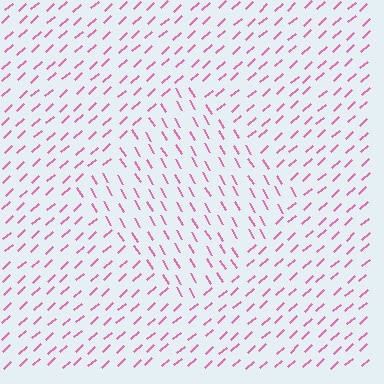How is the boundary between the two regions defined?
The boundary is defined purely by a change in line orientation (approximately 79 degrees difference). All lines are the same color and thickness.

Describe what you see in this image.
The image is filled with small pink line segments. A diamond region in the image has lines oriented differently from the surrounding lines, creating a visible texture boundary.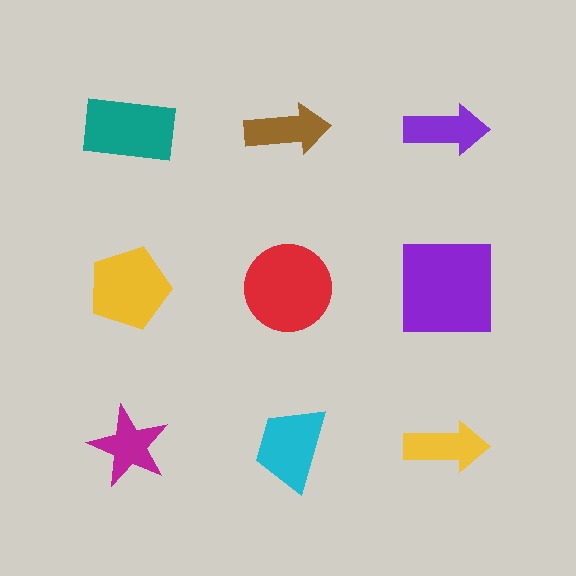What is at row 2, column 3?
A purple square.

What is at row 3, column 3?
A yellow arrow.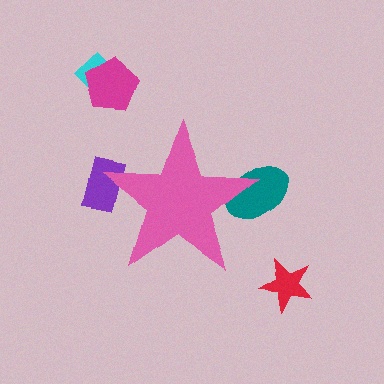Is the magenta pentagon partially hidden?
No, the magenta pentagon is fully visible.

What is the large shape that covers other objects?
A pink star.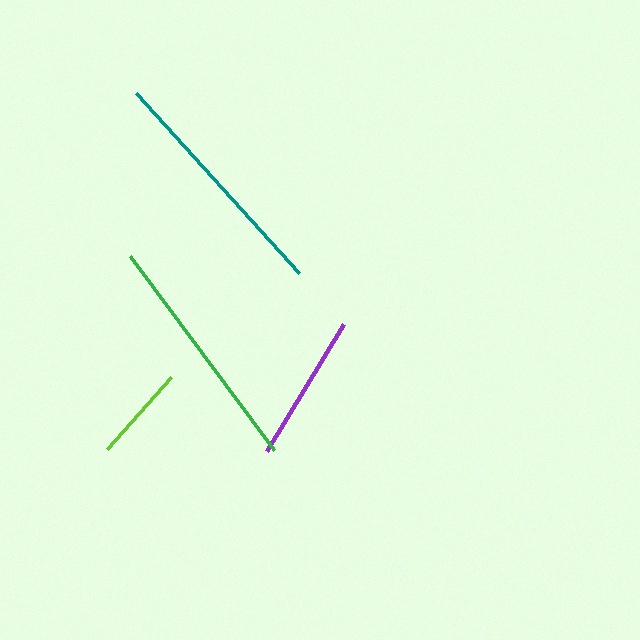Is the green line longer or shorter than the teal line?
The teal line is longer than the green line.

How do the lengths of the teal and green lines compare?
The teal and green lines are approximately the same length.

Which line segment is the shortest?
The lime line is the shortest at approximately 96 pixels.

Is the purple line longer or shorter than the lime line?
The purple line is longer than the lime line.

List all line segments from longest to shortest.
From longest to shortest: teal, green, purple, lime.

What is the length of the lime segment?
The lime segment is approximately 96 pixels long.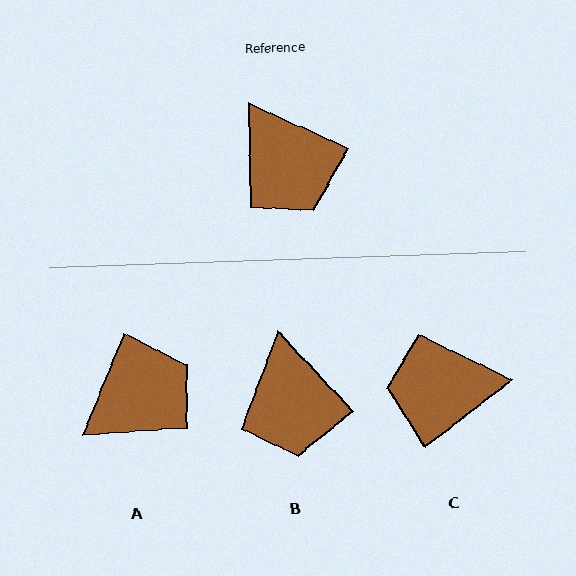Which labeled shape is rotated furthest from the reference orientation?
C, about 118 degrees away.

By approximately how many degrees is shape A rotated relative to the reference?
Approximately 92 degrees counter-clockwise.